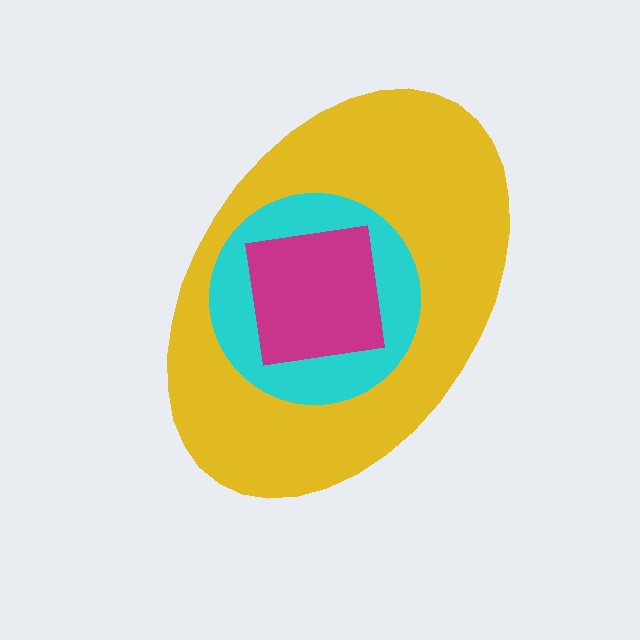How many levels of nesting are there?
3.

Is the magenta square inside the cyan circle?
Yes.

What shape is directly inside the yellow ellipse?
The cyan circle.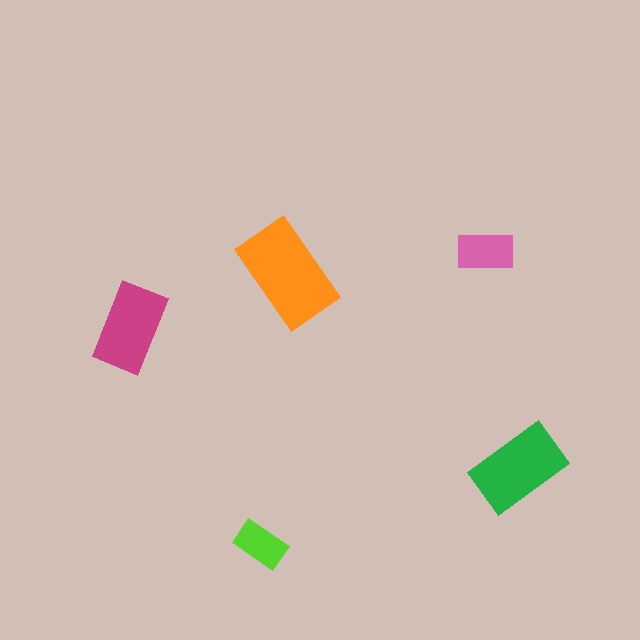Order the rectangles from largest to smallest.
the orange one, the green one, the magenta one, the pink one, the lime one.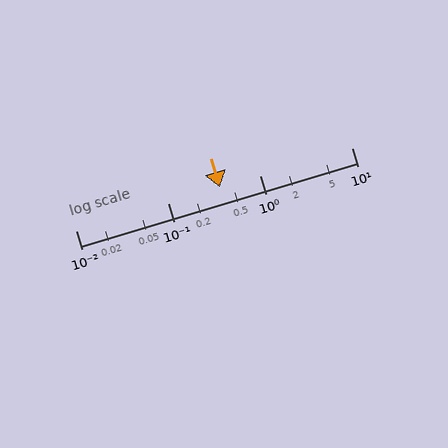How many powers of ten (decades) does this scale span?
The scale spans 3 decades, from 0.01 to 10.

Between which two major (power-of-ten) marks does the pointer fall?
The pointer is between 0.1 and 1.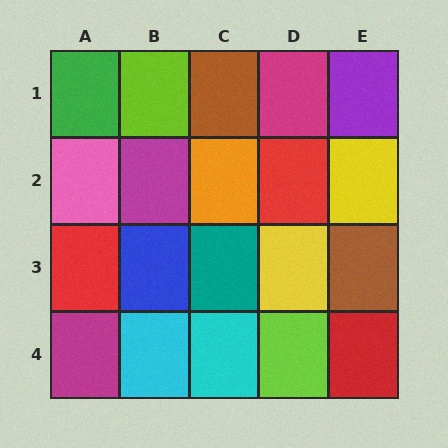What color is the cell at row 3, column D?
Yellow.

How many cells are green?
1 cell is green.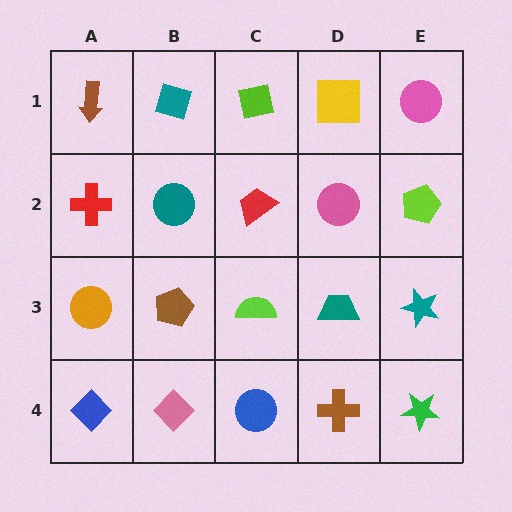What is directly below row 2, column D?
A teal trapezoid.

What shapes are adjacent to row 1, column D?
A pink circle (row 2, column D), a lime square (row 1, column C), a pink circle (row 1, column E).